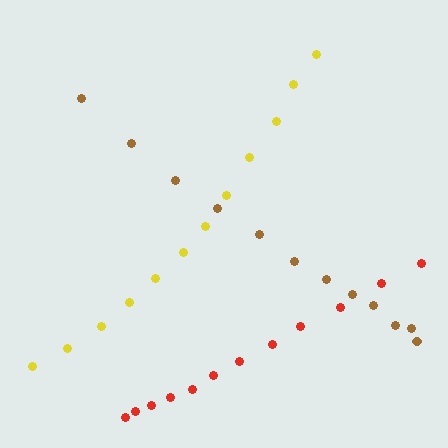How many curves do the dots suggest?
There are 3 distinct paths.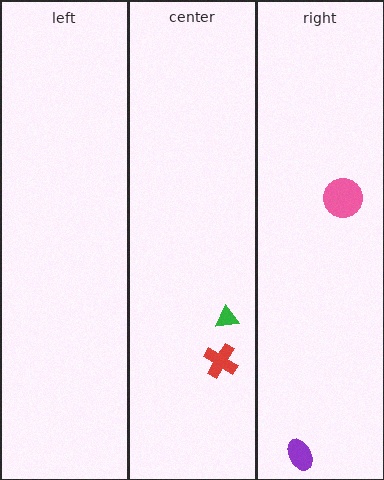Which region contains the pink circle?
The right region.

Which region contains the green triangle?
The center region.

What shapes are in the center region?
The green triangle, the red cross.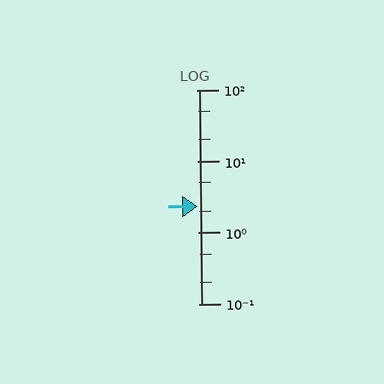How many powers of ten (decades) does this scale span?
The scale spans 3 decades, from 0.1 to 100.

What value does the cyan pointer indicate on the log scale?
The pointer indicates approximately 2.3.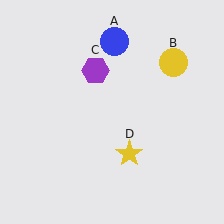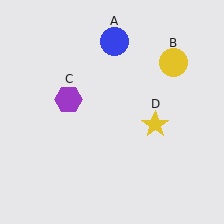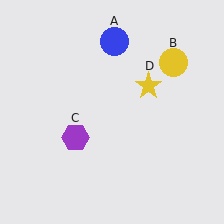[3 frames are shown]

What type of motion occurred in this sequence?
The purple hexagon (object C), yellow star (object D) rotated counterclockwise around the center of the scene.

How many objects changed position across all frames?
2 objects changed position: purple hexagon (object C), yellow star (object D).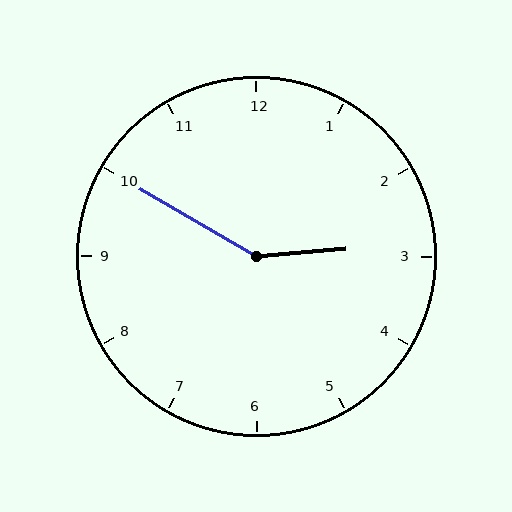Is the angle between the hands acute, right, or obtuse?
It is obtuse.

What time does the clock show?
2:50.